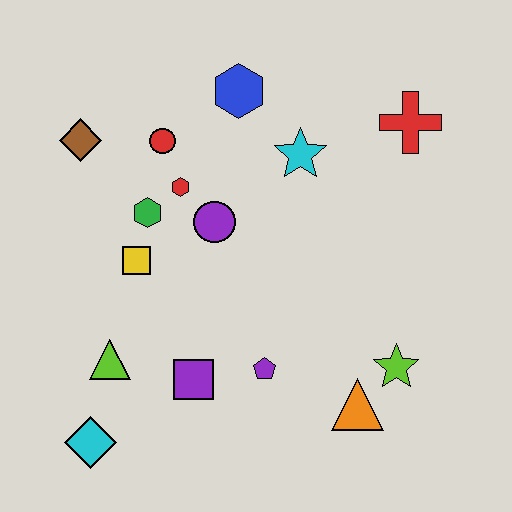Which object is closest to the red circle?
The red hexagon is closest to the red circle.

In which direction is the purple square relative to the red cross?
The purple square is below the red cross.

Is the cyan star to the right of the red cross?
No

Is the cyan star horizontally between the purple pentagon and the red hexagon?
No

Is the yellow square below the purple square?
No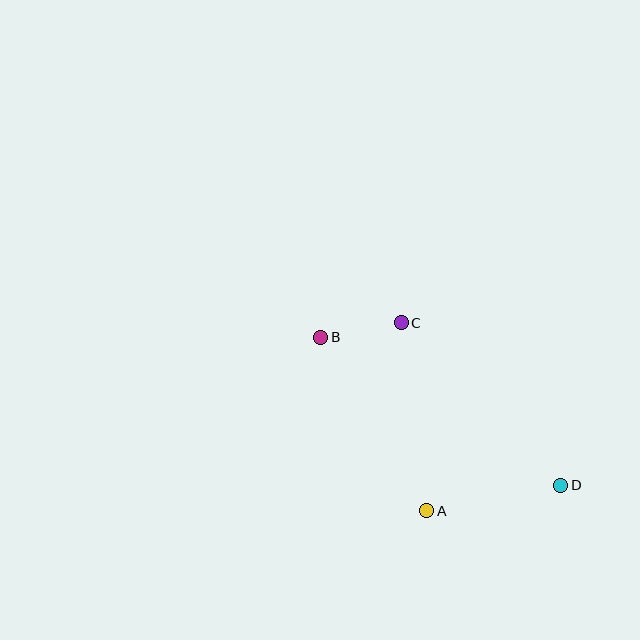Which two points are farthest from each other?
Points B and D are farthest from each other.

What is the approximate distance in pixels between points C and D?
The distance between C and D is approximately 228 pixels.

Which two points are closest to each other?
Points B and C are closest to each other.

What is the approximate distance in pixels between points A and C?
The distance between A and C is approximately 190 pixels.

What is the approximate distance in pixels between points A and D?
The distance between A and D is approximately 137 pixels.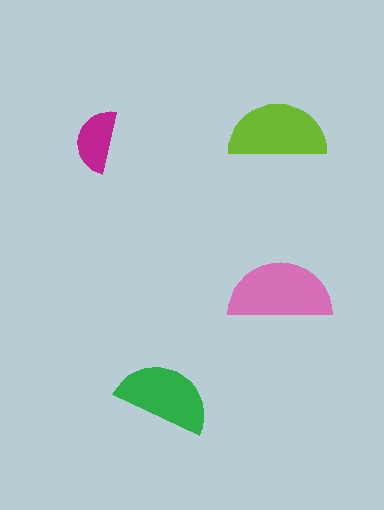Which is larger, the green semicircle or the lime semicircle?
The lime one.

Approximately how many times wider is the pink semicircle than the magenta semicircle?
About 1.5 times wider.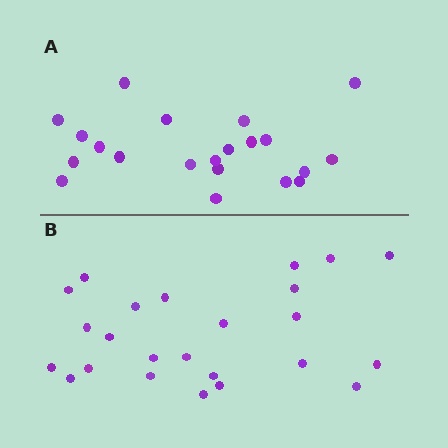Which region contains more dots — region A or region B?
Region B (the bottom region) has more dots.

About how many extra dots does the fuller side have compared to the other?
Region B has just a few more — roughly 2 or 3 more dots than region A.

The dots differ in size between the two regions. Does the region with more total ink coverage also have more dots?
No. Region A has more total ink coverage because its dots are larger, but region B actually contains more individual dots. Total area can be misleading — the number of items is what matters here.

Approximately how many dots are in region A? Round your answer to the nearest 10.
About 20 dots. (The exact count is 21, which rounds to 20.)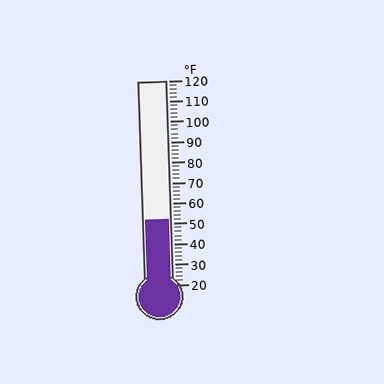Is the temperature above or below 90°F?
The temperature is below 90°F.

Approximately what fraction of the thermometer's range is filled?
The thermometer is filled to approximately 30% of its range.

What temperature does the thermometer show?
The thermometer shows approximately 52°F.